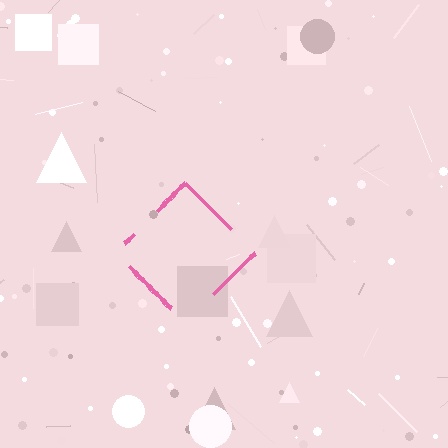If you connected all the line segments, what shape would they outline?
They would outline a diamond.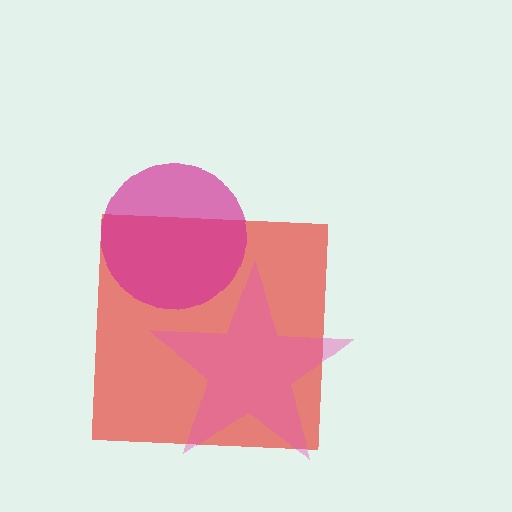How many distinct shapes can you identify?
There are 3 distinct shapes: a red square, a pink star, a magenta circle.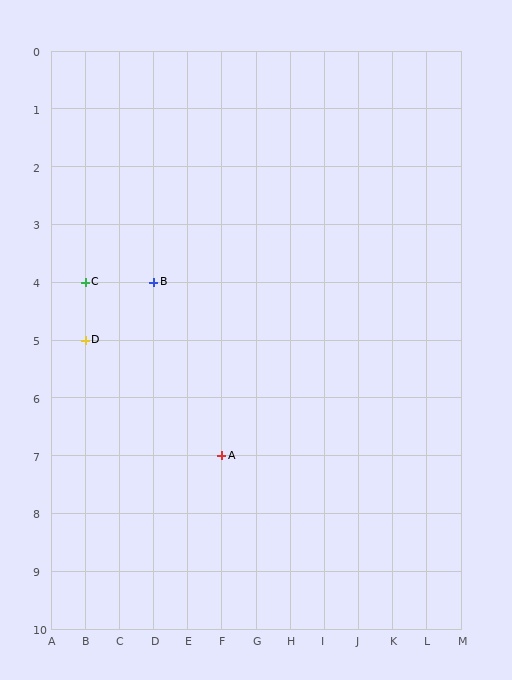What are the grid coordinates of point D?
Point D is at grid coordinates (B, 5).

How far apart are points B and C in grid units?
Points B and C are 2 columns apart.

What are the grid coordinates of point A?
Point A is at grid coordinates (F, 7).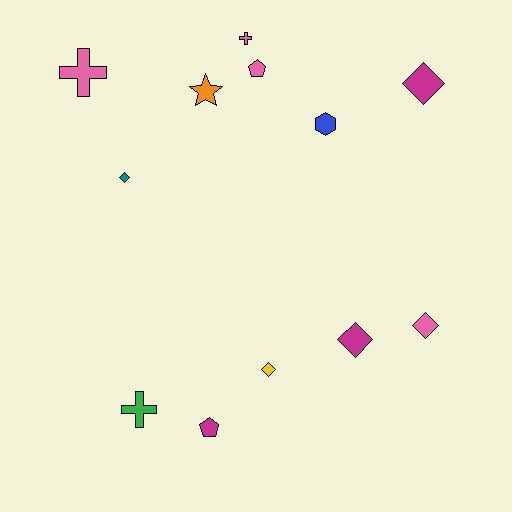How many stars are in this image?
There is 1 star.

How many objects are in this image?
There are 12 objects.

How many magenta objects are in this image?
There are 3 magenta objects.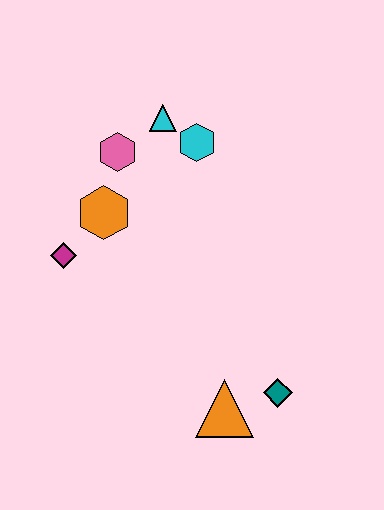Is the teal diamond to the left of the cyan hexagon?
No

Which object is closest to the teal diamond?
The orange triangle is closest to the teal diamond.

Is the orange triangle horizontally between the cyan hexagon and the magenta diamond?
No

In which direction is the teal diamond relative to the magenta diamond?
The teal diamond is to the right of the magenta diamond.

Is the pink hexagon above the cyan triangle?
No